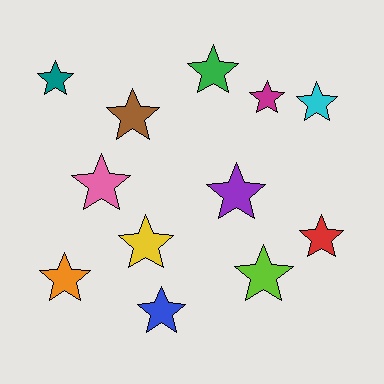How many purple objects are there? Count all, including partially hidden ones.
There is 1 purple object.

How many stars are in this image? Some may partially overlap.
There are 12 stars.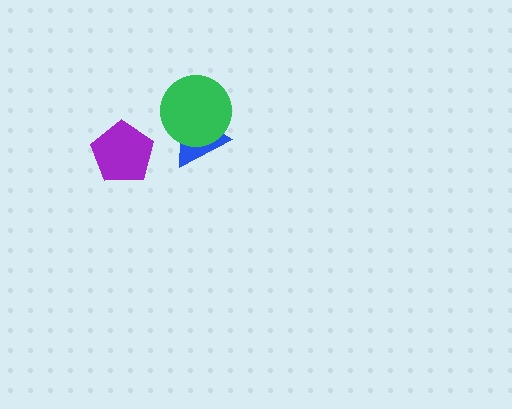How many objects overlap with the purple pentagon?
0 objects overlap with the purple pentagon.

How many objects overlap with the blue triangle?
1 object overlaps with the blue triangle.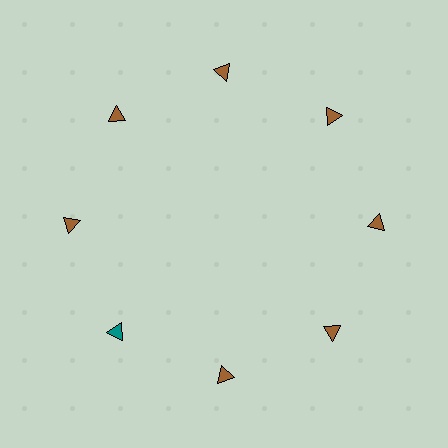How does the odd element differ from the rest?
It has a different color: teal instead of brown.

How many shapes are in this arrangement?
There are 8 shapes arranged in a ring pattern.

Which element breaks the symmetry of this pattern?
The teal triangle at roughly the 8 o'clock position breaks the symmetry. All other shapes are brown triangles.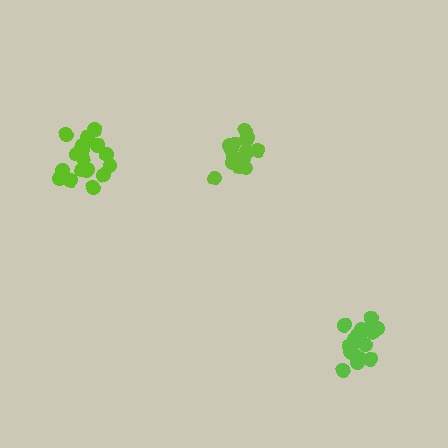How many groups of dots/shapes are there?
There are 3 groups.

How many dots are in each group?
Group 1: 19 dots, Group 2: 14 dots, Group 3: 18 dots (51 total).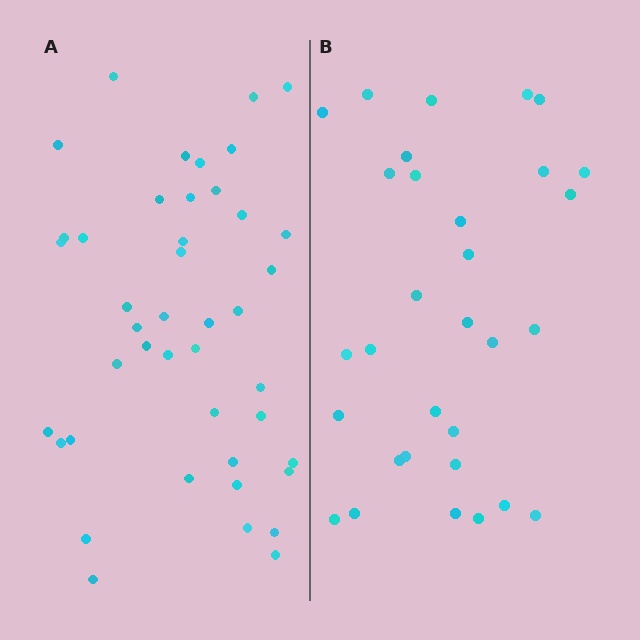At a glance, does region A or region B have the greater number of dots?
Region A (the left region) has more dots.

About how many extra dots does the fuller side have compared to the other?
Region A has roughly 12 or so more dots than region B.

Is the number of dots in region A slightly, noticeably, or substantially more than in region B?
Region A has noticeably more, but not dramatically so. The ratio is roughly 1.4 to 1.